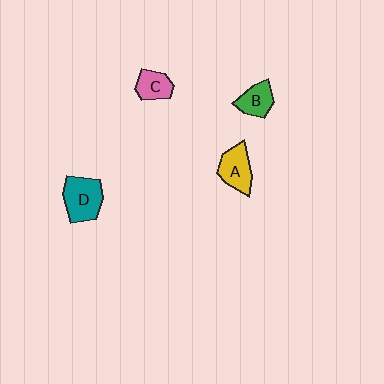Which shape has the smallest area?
Shape C (pink).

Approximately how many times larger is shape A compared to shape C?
Approximately 1.3 times.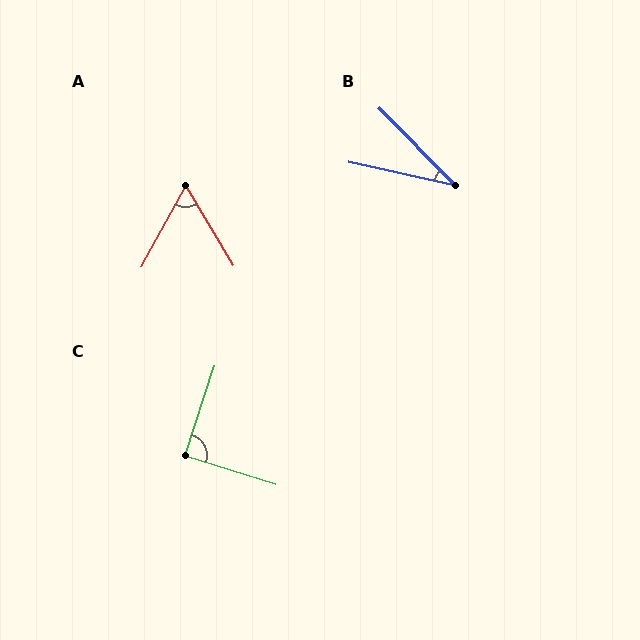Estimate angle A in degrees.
Approximately 60 degrees.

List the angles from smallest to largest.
B (33°), A (60°), C (89°).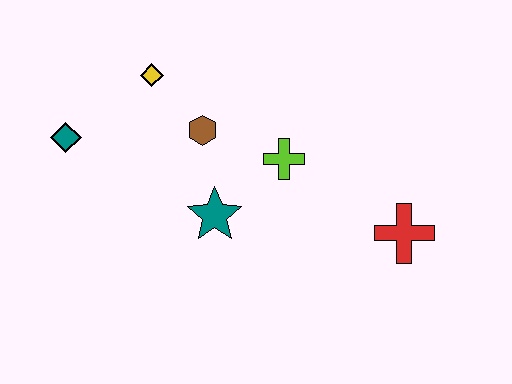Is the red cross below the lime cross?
Yes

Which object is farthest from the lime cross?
The teal diamond is farthest from the lime cross.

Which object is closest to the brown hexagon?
The yellow diamond is closest to the brown hexagon.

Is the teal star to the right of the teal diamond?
Yes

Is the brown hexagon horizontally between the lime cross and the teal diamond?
Yes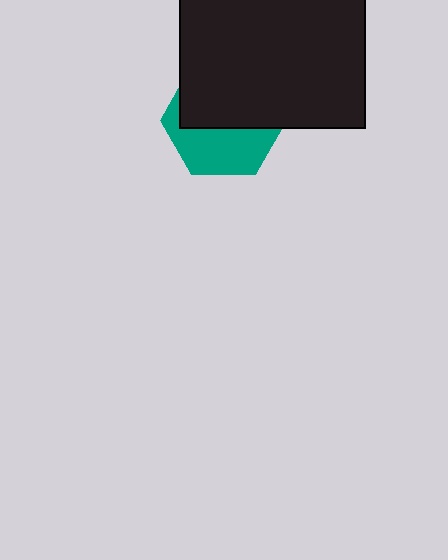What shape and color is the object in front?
The object in front is a black rectangle.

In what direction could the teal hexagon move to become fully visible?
The teal hexagon could move down. That would shift it out from behind the black rectangle entirely.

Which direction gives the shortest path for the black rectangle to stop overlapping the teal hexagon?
Moving up gives the shortest separation.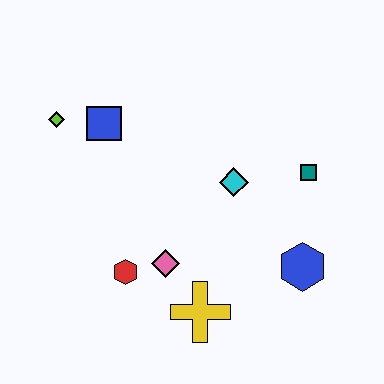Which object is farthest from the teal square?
The lime diamond is farthest from the teal square.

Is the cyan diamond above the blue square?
No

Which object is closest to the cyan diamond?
The teal square is closest to the cyan diamond.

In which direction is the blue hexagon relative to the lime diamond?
The blue hexagon is to the right of the lime diamond.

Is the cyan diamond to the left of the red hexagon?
No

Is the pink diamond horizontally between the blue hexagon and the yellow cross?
No